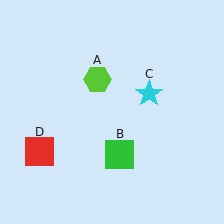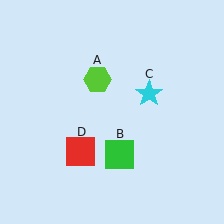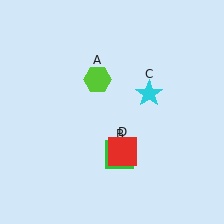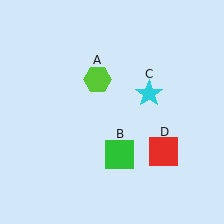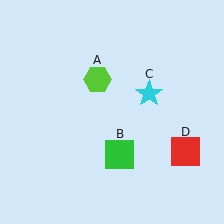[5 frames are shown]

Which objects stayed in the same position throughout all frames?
Lime hexagon (object A) and green square (object B) and cyan star (object C) remained stationary.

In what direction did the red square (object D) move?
The red square (object D) moved right.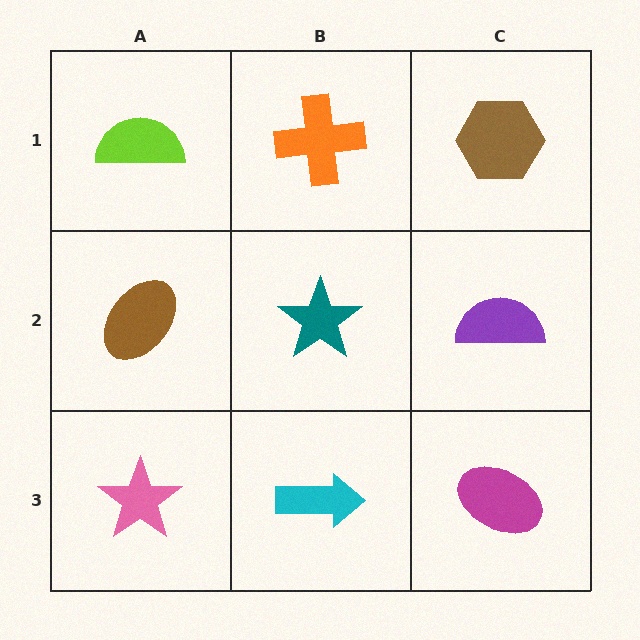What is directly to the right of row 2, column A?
A teal star.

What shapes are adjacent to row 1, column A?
A brown ellipse (row 2, column A), an orange cross (row 1, column B).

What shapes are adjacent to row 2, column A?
A lime semicircle (row 1, column A), a pink star (row 3, column A), a teal star (row 2, column B).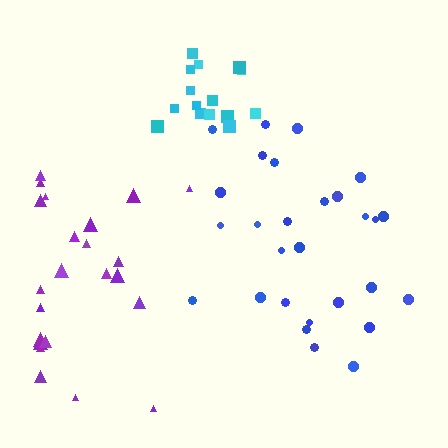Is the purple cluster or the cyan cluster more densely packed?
Cyan.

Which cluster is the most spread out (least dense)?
Purple.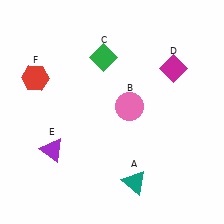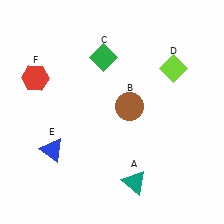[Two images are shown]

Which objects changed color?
B changed from pink to brown. D changed from magenta to lime. E changed from purple to blue.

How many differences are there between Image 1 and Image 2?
There are 3 differences between the two images.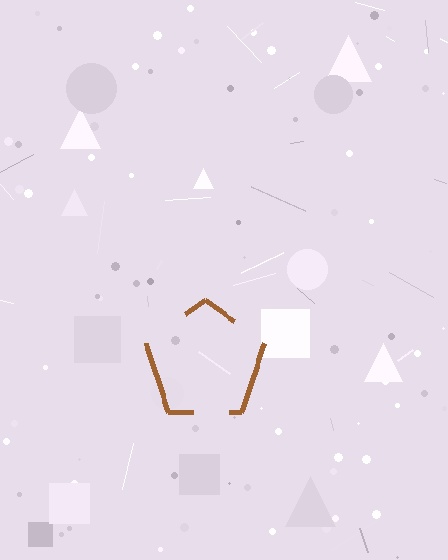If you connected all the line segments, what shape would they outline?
They would outline a pentagon.